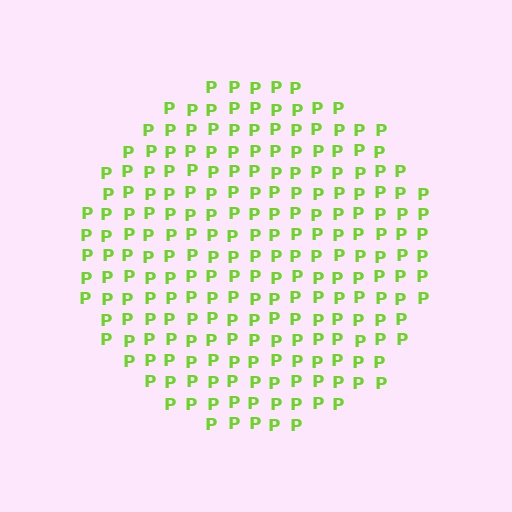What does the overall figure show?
The overall figure shows a circle.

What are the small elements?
The small elements are letter P's.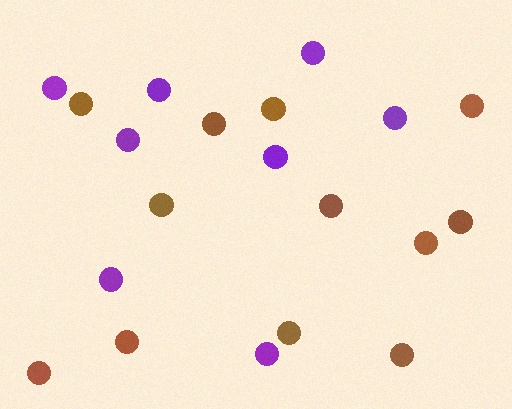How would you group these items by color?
There are 2 groups: one group of purple circles (8) and one group of brown circles (12).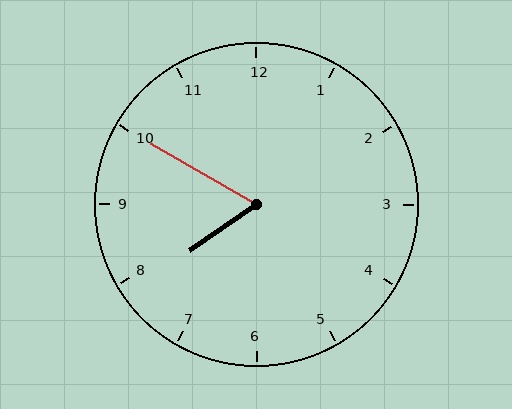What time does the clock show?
7:50.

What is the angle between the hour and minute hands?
Approximately 65 degrees.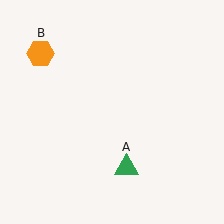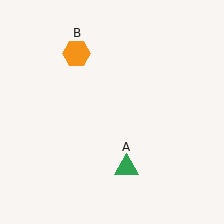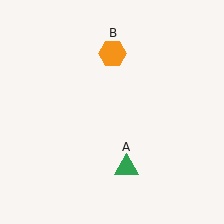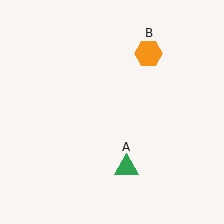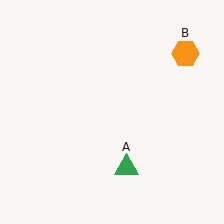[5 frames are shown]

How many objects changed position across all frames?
1 object changed position: orange hexagon (object B).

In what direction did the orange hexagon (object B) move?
The orange hexagon (object B) moved right.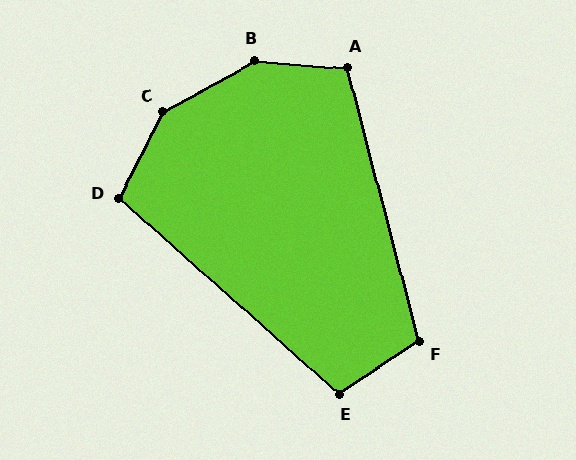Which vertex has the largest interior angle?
B, at approximately 146 degrees.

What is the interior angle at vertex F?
Approximately 109 degrees (obtuse).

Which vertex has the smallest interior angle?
D, at approximately 105 degrees.